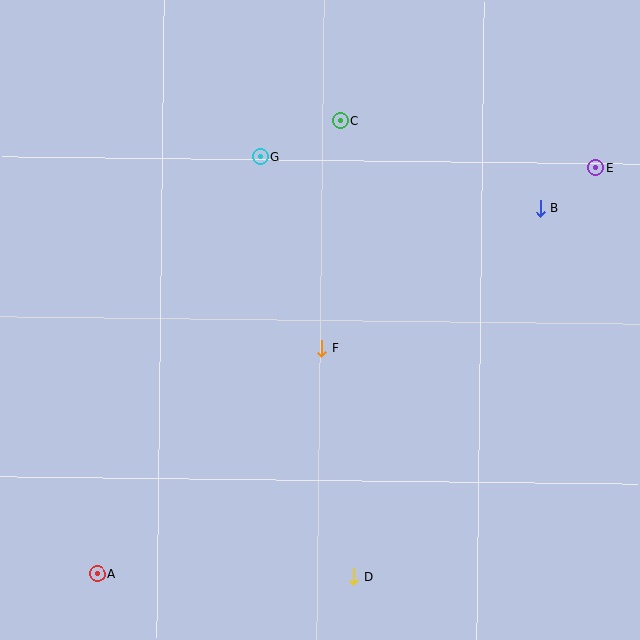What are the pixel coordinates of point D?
Point D is at (354, 577).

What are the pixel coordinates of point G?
Point G is at (260, 157).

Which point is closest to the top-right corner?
Point E is closest to the top-right corner.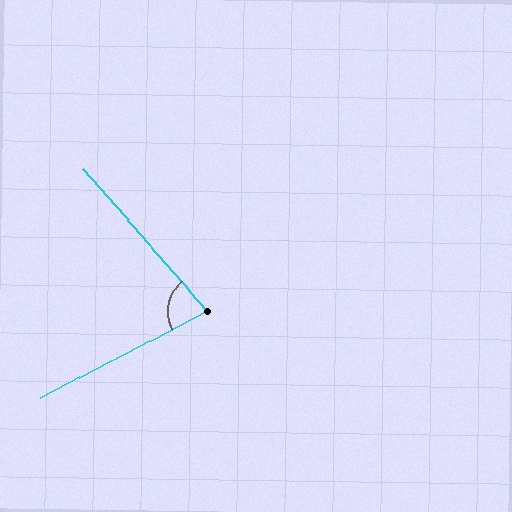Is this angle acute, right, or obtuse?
It is acute.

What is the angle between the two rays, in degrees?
Approximately 76 degrees.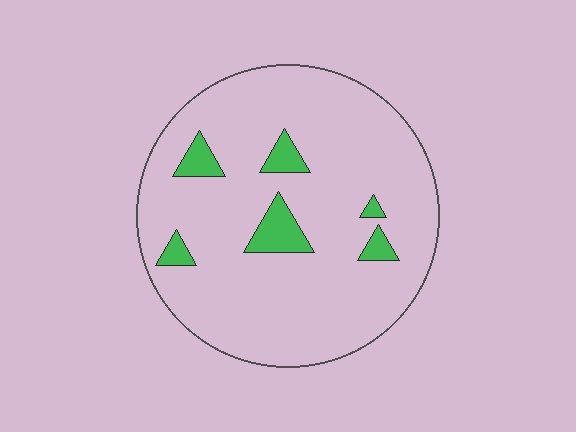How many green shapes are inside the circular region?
6.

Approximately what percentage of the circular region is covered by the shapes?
Approximately 10%.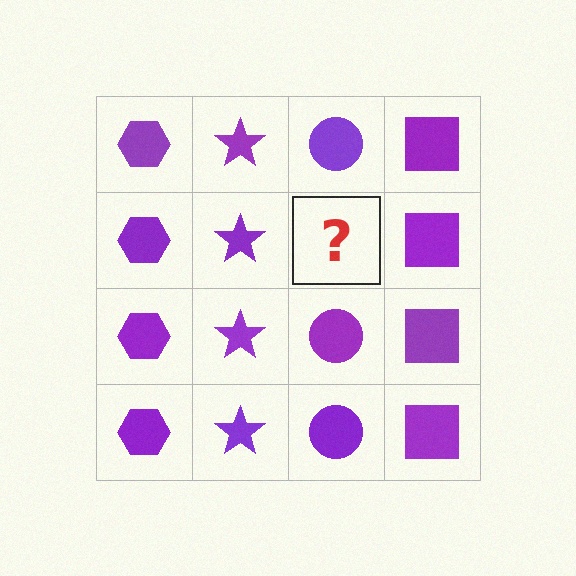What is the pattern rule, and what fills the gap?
The rule is that each column has a consistent shape. The gap should be filled with a purple circle.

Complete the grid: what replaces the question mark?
The question mark should be replaced with a purple circle.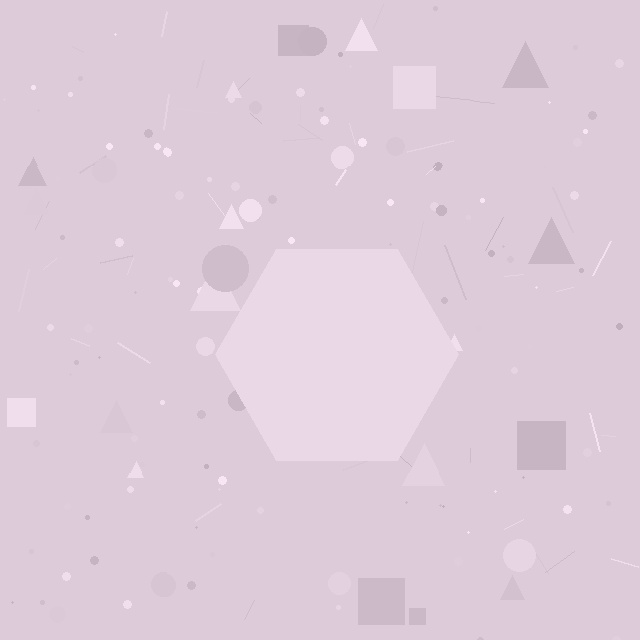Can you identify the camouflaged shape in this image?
The camouflaged shape is a hexagon.